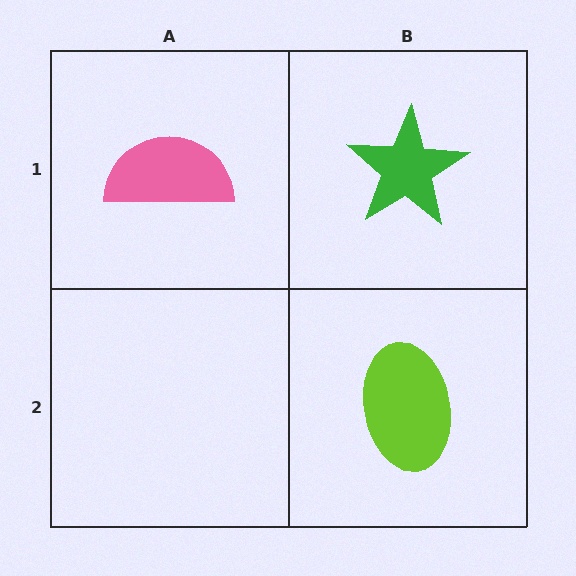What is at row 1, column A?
A pink semicircle.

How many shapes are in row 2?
1 shape.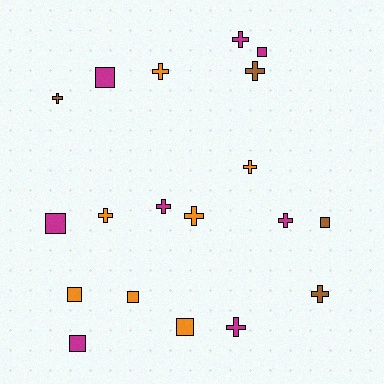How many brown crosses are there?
There are 3 brown crosses.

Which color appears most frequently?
Magenta, with 8 objects.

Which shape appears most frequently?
Cross, with 11 objects.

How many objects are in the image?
There are 19 objects.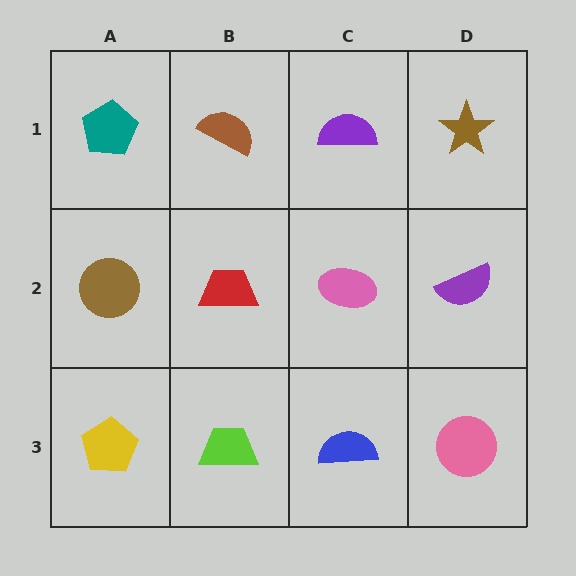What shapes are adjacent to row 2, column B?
A brown semicircle (row 1, column B), a lime trapezoid (row 3, column B), a brown circle (row 2, column A), a pink ellipse (row 2, column C).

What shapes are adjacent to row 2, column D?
A brown star (row 1, column D), a pink circle (row 3, column D), a pink ellipse (row 2, column C).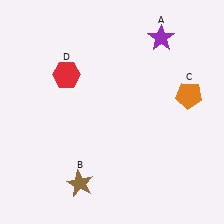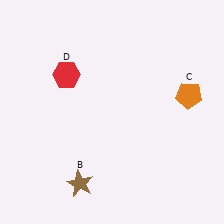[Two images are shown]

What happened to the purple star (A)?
The purple star (A) was removed in Image 2. It was in the top-right area of Image 1.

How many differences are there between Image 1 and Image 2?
There is 1 difference between the two images.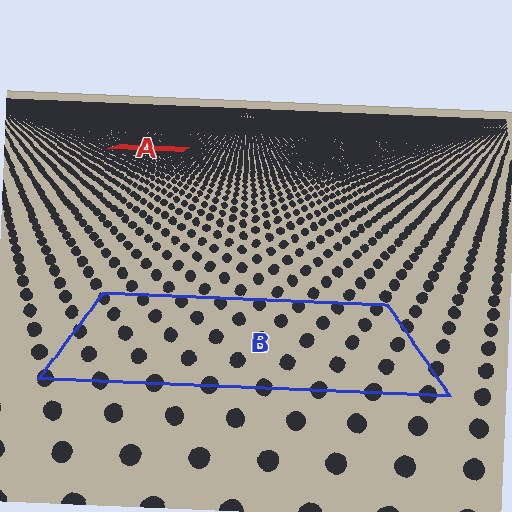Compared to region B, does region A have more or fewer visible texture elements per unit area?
Region A has more texture elements per unit area — they are packed more densely because it is farther away.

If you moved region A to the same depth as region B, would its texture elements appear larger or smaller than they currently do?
They would appear larger. At a closer depth, the same texture elements are projected at a bigger on-screen size.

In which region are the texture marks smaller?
The texture marks are smaller in region A, because it is farther away.